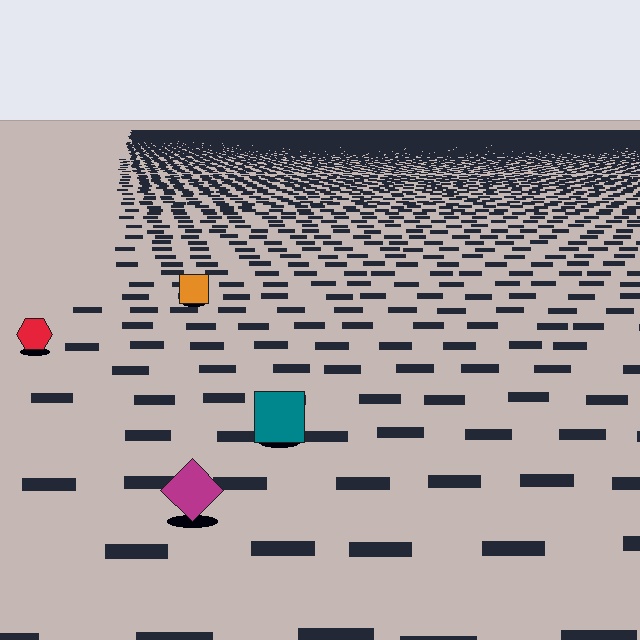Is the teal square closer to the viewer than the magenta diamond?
No. The magenta diamond is closer — you can tell from the texture gradient: the ground texture is coarser near it.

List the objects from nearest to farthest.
From nearest to farthest: the magenta diamond, the teal square, the red hexagon, the orange square.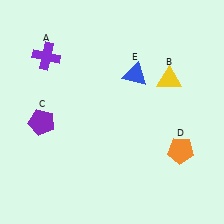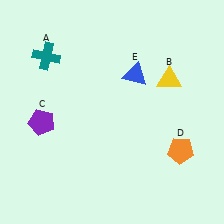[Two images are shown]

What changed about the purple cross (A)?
In Image 1, A is purple. In Image 2, it changed to teal.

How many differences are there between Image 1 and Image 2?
There is 1 difference between the two images.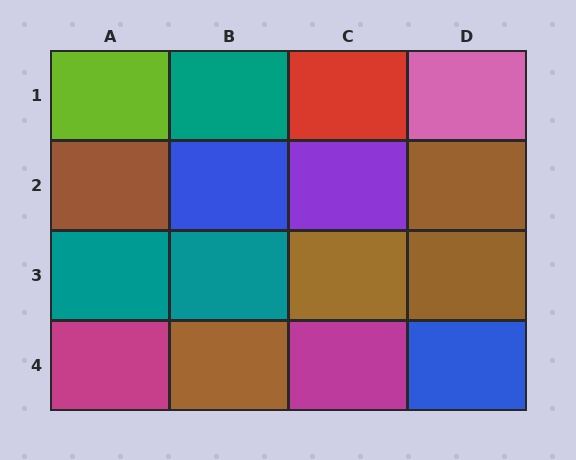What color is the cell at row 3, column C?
Brown.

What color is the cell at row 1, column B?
Teal.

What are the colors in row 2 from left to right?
Brown, blue, purple, brown.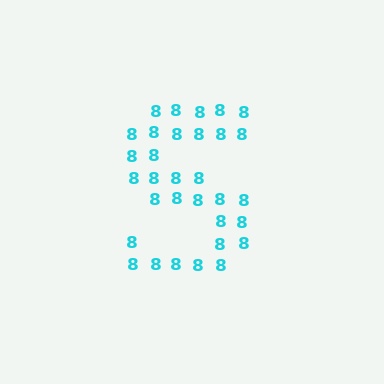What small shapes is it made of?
It is made of small digit 8's.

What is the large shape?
The large shape is the letter S.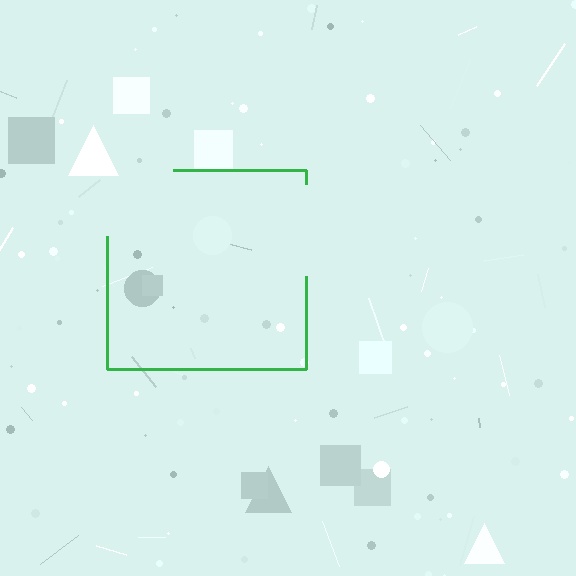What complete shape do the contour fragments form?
The contour fragments form a square.